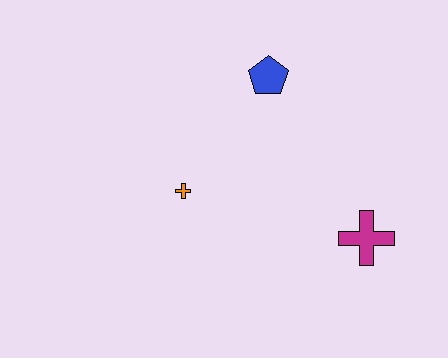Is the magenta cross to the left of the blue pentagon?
No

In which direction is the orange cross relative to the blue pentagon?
The orange cross is below the blue pentagon.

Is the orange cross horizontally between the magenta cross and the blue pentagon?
No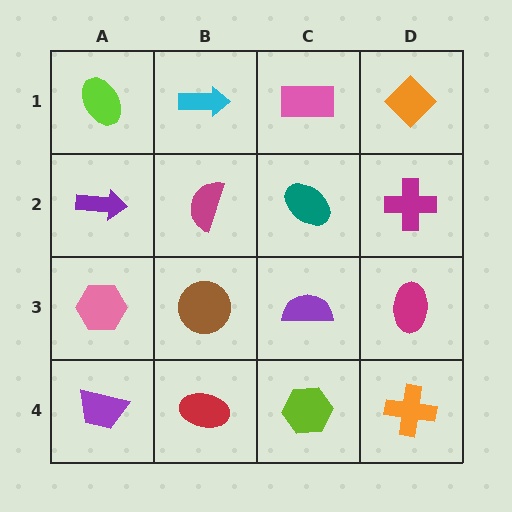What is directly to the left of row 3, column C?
A brown circle.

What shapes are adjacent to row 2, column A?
A lime ellipse (row 1, column A), a pink hexagon (row 3, column A), a magenta semicircle (row 2, column B).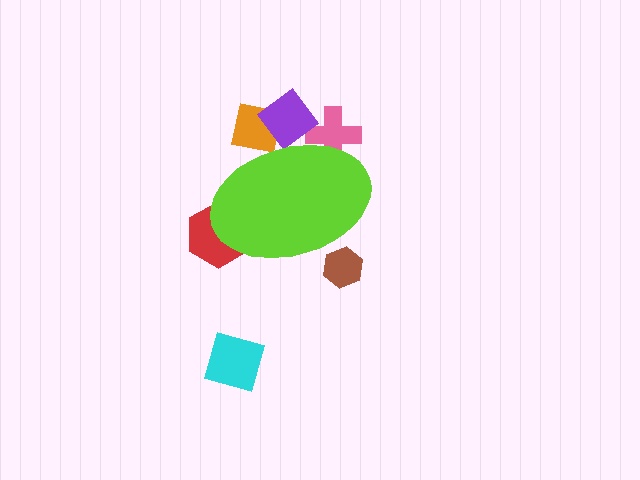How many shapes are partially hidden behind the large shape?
5 shapes are partially hidden.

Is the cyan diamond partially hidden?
No, the cyan diamond is fully visible.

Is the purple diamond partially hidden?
Yes, the purple diamond is partially hidden behind the lime ellipse.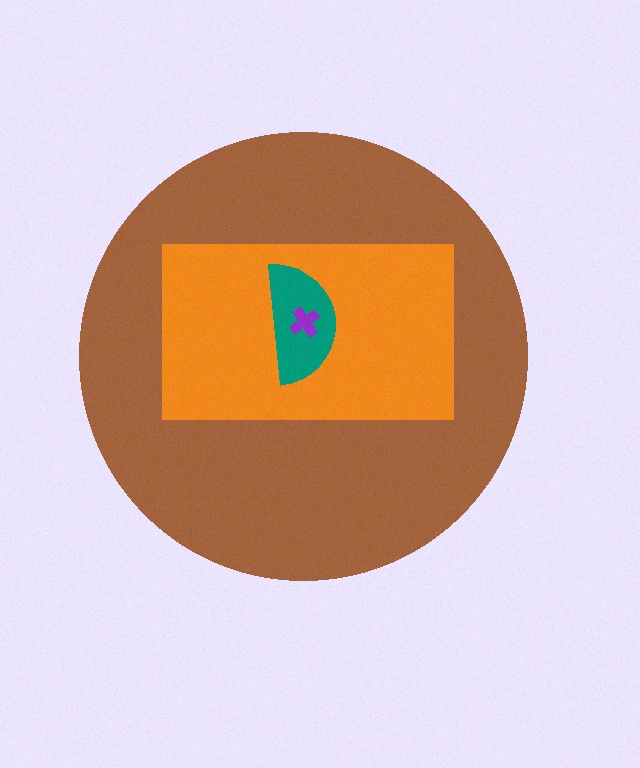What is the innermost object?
The purple cross.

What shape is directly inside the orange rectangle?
The teal semicircle.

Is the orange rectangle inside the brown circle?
Yes.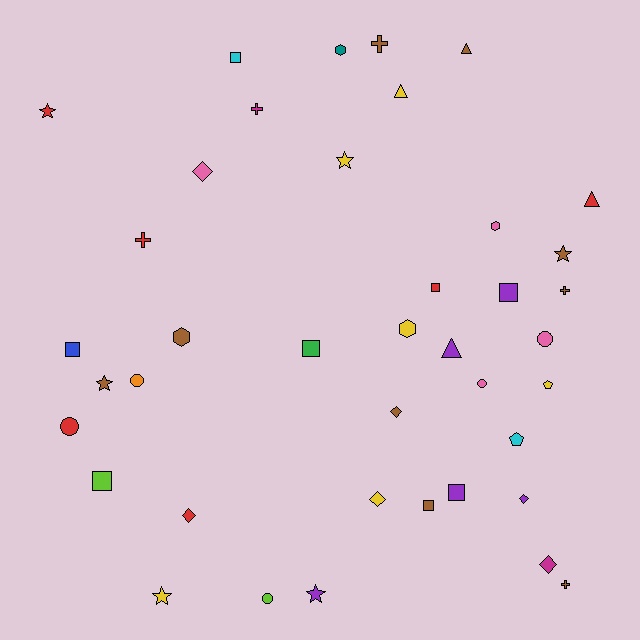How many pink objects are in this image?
There are 4 pink objects.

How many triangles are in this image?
There are 4 triangles.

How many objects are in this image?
There are 40 objects.